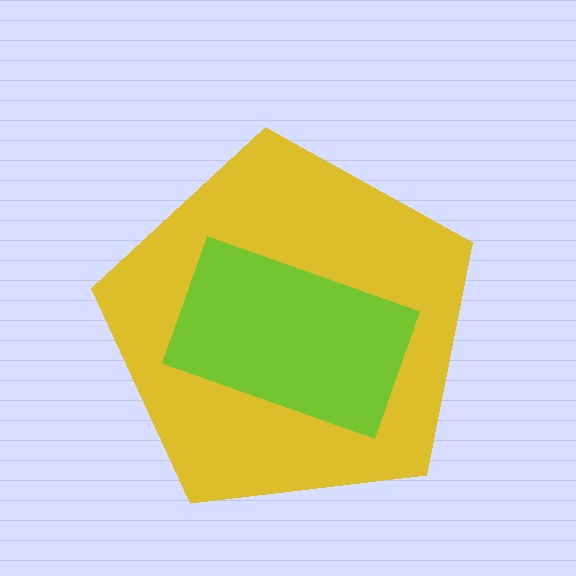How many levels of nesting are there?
2.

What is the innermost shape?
The lime rectangle.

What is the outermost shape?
The yellow pentagon.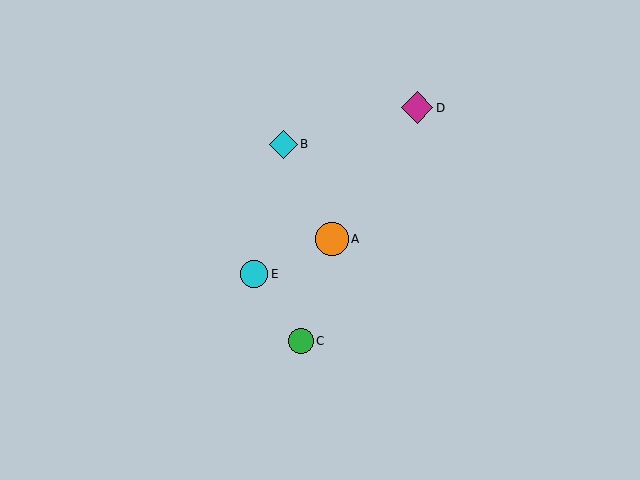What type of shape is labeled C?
Shape C is a green circle.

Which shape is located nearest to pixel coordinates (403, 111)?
The magenta diamond (labeled D) at (417, 108) is nearest to that location.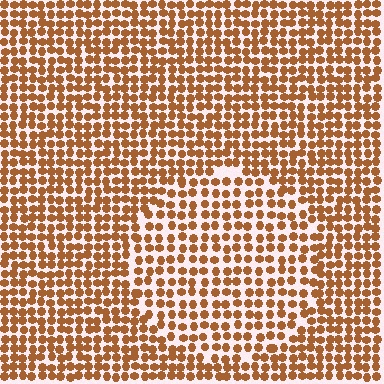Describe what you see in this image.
The image contains small brown elements arranged at two different densities. A circle-shaped region is visible where the elements are less densely packed than the surrounding area.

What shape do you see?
I see a circle.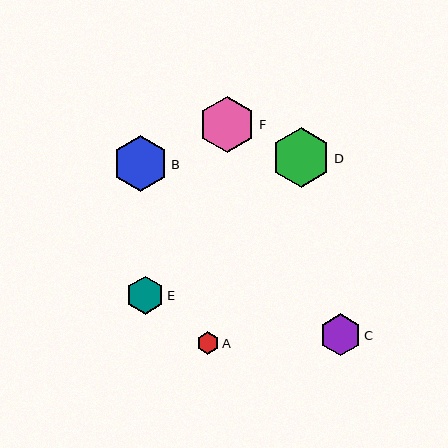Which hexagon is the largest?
Hexagon D is the largest with a size of approximately 60 pixels.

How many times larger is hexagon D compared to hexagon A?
Hexagon D is approximately 2.6 times the size of hexagon A.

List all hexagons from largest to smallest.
From largest to smallest: D, F, B, C, E, A.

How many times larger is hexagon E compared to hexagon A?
Hexagon E is approximately 1.7 times the size of hexagon A.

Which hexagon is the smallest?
Hexagon A is the smallest with a size of approximately 23 pixels.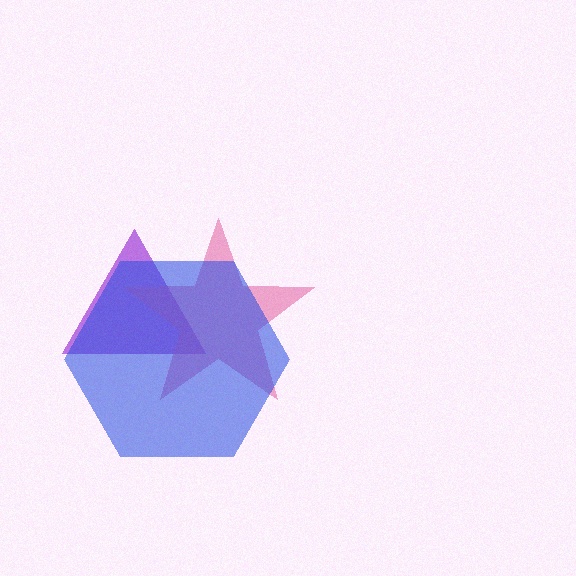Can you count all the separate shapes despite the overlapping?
Yes, there are 3 separate shapes.